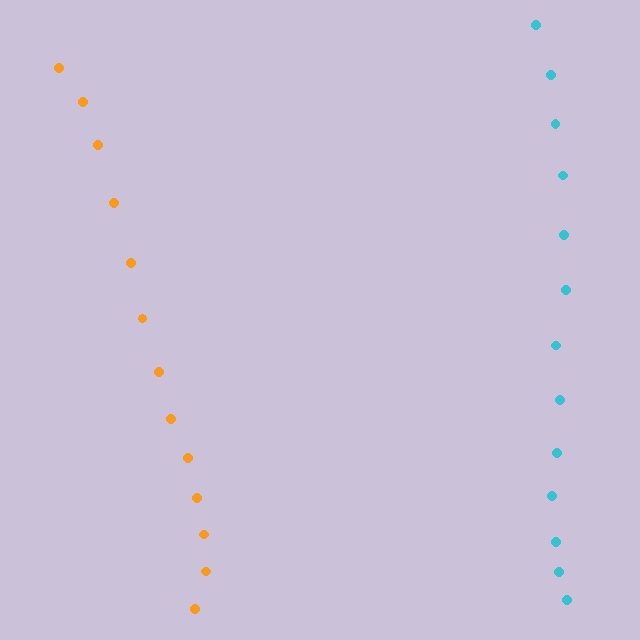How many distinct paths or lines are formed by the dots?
There are 2 distinct paths.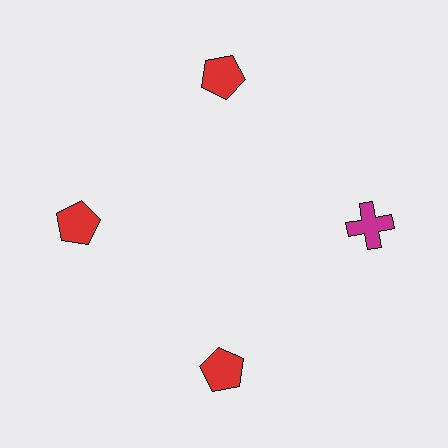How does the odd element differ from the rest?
It differs in both color (magenta instead of red) and shape (cross instead of pentagon).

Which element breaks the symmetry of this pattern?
The magenta cross at roughly the 3 o'clock position breaks the symmetry. All other shapes are red pentagons.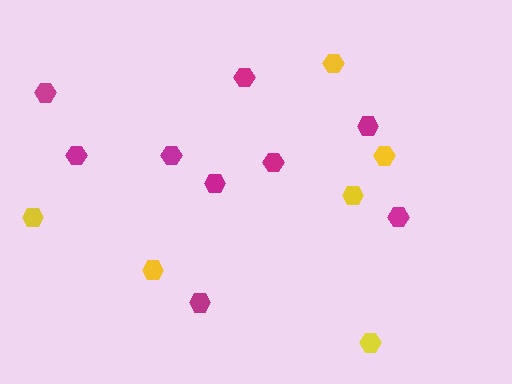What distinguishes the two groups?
There are 2 groups: one group of yellow hexagons (6) and one group of magenta hexagons (9).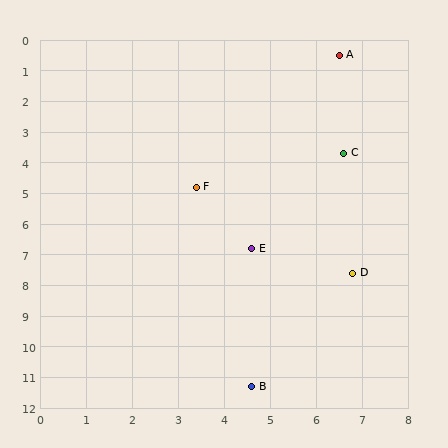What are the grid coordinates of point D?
Point D is at approximately (6.8, 7.6).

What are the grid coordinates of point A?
Point A is at approximately (6.5, 0.5).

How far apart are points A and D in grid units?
Points A and D are about 7.1 grid units apart.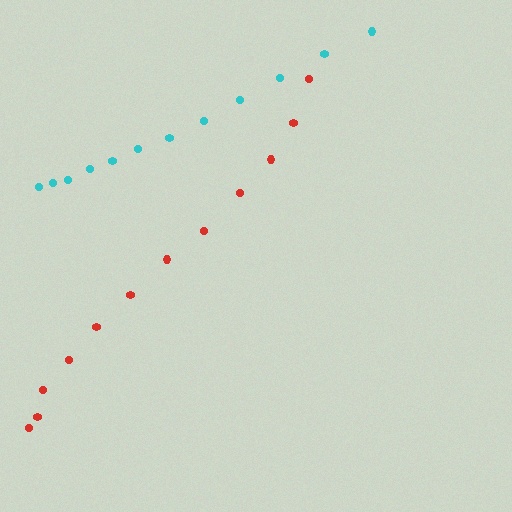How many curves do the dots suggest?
There are 2 distinct paths.